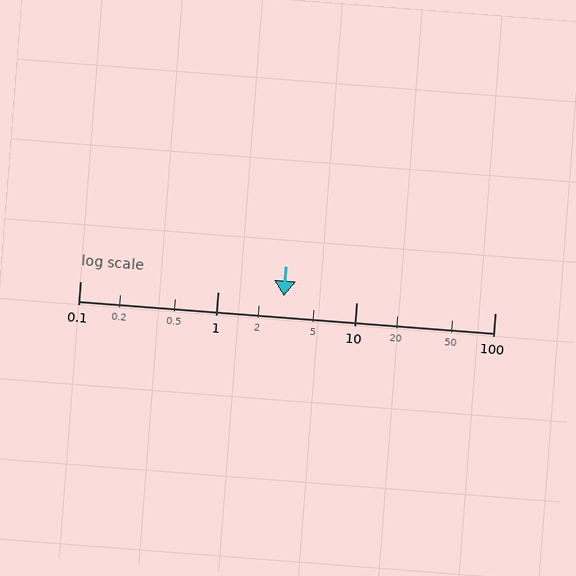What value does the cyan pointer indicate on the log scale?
The pointer indicates approximately 3.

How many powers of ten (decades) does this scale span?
The scale spans 3 decades, from 0.1 to 100.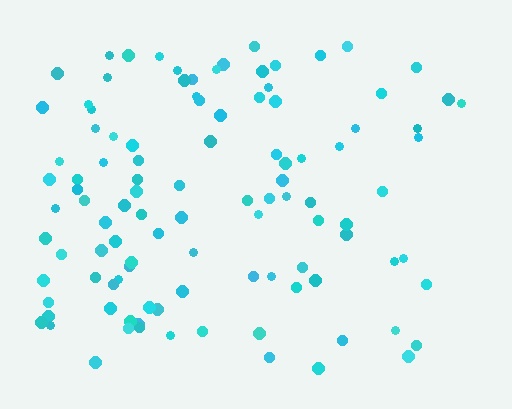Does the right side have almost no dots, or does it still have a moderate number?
Still a moderate number, just noticeably fewer than the left.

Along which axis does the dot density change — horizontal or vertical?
Horizontal.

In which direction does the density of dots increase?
From right to left, with the left side densest.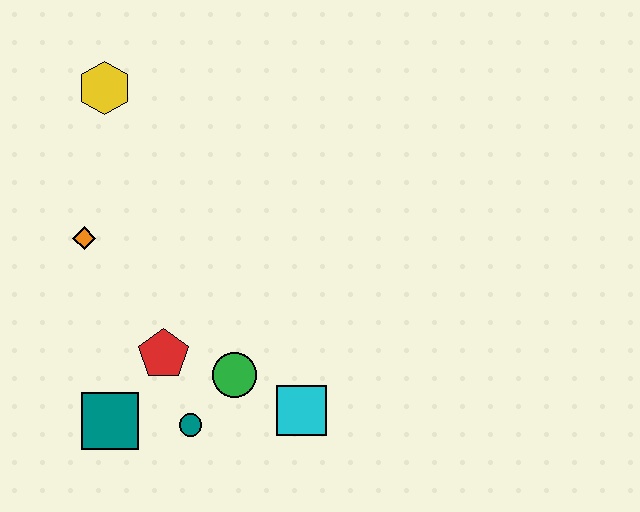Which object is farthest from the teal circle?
The yellow hexagon is farthest from the teal circle.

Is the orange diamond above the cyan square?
Yes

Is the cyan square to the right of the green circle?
Yes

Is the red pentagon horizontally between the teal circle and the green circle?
No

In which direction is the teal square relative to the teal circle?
The teal square is to the left of the teal circle.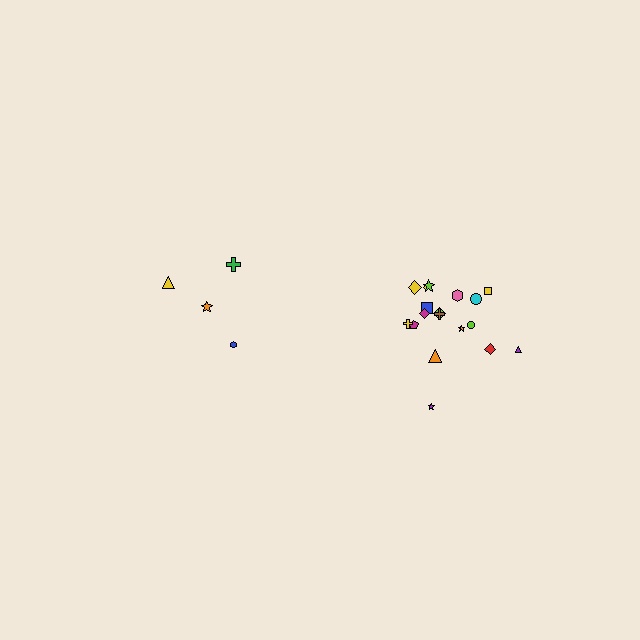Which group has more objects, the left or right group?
The right group.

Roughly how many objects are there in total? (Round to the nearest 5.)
Roughly 20 objects in total.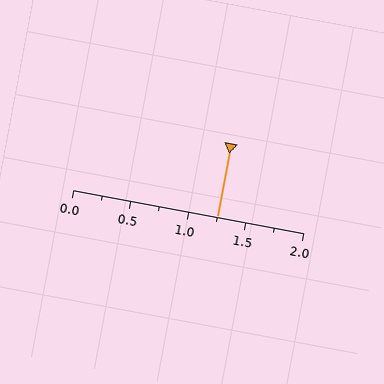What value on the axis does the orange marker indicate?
The marker indicates approximately 1.25.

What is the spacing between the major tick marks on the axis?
The major ticks are spaced 0.5 apart.